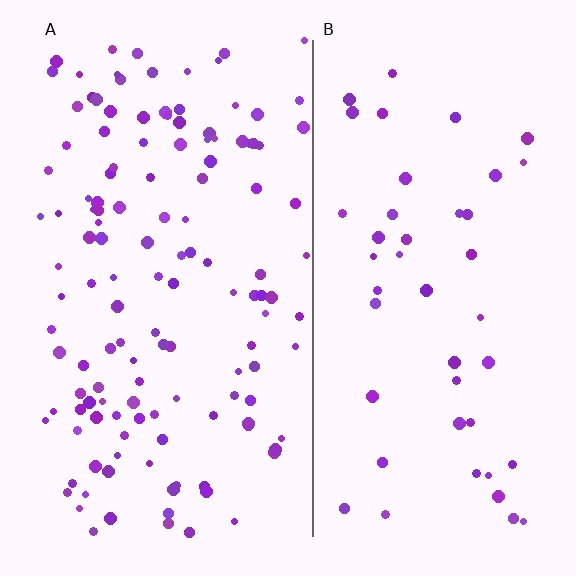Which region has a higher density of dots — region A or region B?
A (the left).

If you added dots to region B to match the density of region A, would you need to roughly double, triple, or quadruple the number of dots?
Approximately triple.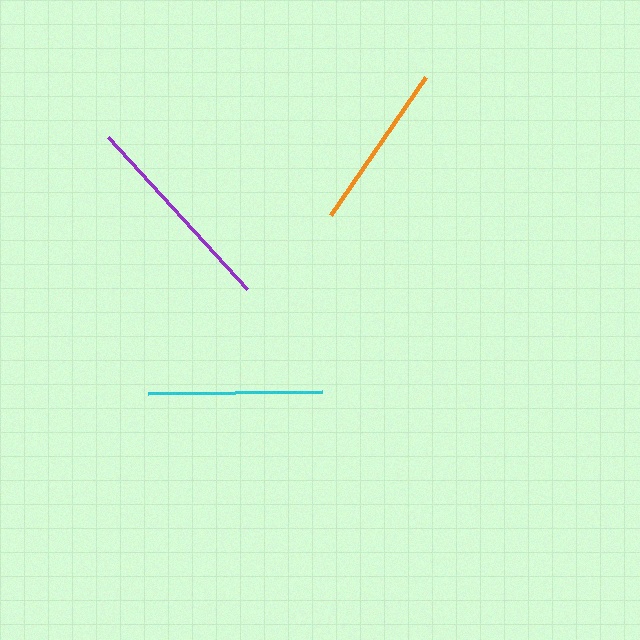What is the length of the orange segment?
The orange segment is approximately 167 pixels long.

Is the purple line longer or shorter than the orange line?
The purple line is longer than the orange line.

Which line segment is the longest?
The purple line is the longest at approximately 206 pixels.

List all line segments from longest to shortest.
From longest to shortest: purple, cyan, orange.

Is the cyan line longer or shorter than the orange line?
The cyan line is longer than the orange line.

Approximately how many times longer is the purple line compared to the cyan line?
The purple line is approximately 1.2 times the length of the cyan line.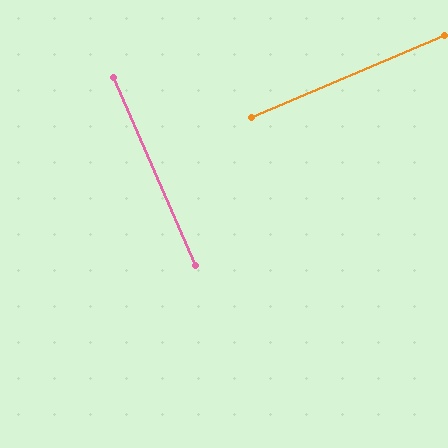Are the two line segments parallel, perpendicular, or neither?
Perpendicular — they meet at approximately 89°.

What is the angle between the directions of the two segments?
Approximately 89 degrees.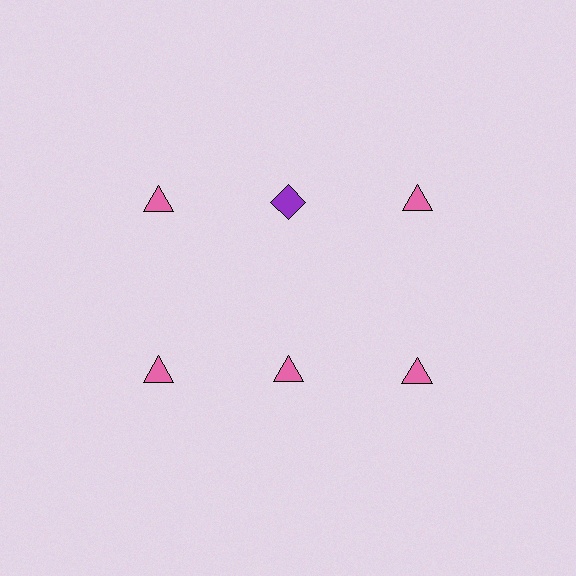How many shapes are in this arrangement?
There are 6 shapes arranged in a grid pattern.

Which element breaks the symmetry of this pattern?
The purple diamond in the top row, second from left column breaks the symmetry. All other shapes are pink triangles.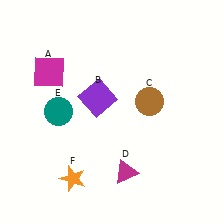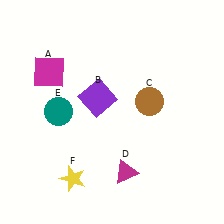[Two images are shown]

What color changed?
The star (F) changed from orange in Image 1 to yellow in Image 2.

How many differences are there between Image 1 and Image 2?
There is 1 difference between the two images.